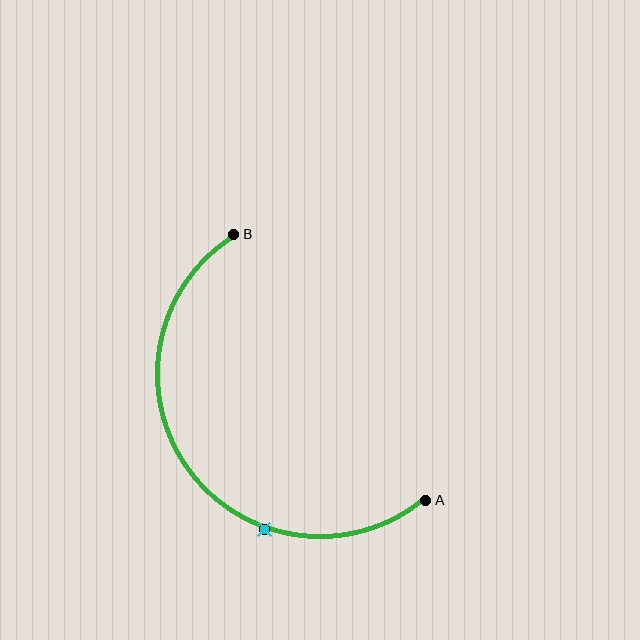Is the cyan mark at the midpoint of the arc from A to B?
No. The cyan mark lies on the arc but is closer to endpoint A. The arc midpoint would be at the point on the curve equidistant along the arc from both A and B.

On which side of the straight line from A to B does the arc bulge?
The arc bulges below and to the left of the straight line connecting A and B.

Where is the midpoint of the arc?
The arc midpoint is the point on the curve farthest from the straight line joining A and B. It sits below and to the left of that line.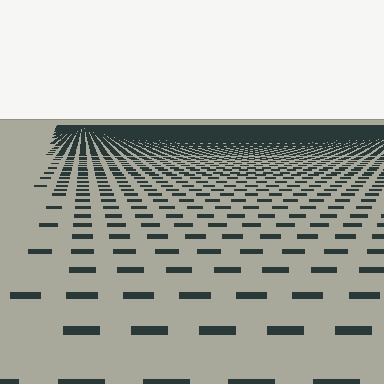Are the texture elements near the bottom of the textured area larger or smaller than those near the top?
Larger. Near the bottom, elements are closer to the viewer and appear at a bigger on-screen size.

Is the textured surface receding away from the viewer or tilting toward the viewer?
The surface is receding away from the viewer. Texture elements get smaller and denser toward the top.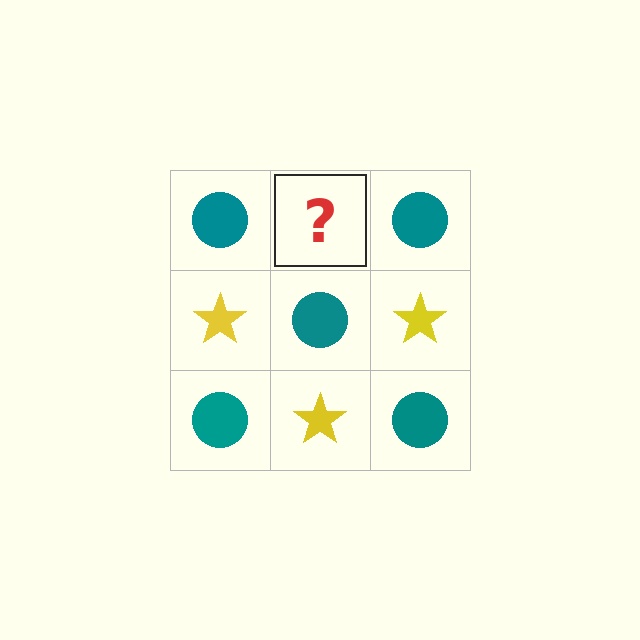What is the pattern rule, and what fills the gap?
The rule is that it alternates teal circle and yellow star in a checkerboard pattern. The gap should be filled with a yellow star.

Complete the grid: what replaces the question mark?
The question mark should be replaced with a yellow star.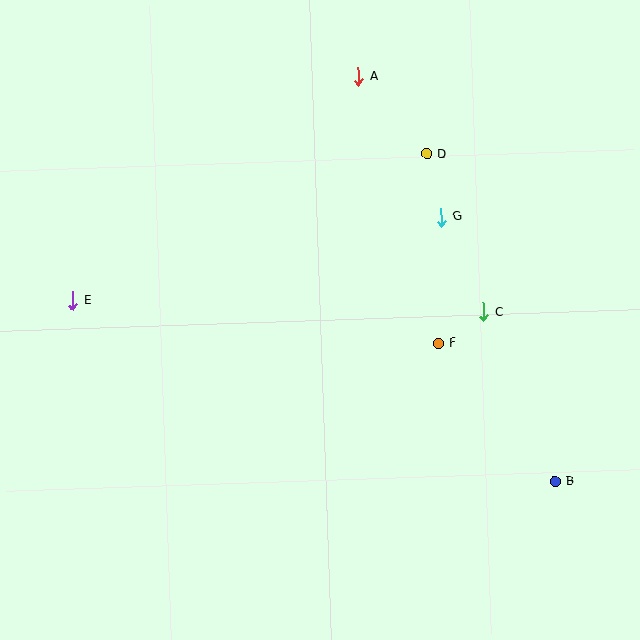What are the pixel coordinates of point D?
Point D is at (427, 154).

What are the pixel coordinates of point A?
Point A is at (359, 76).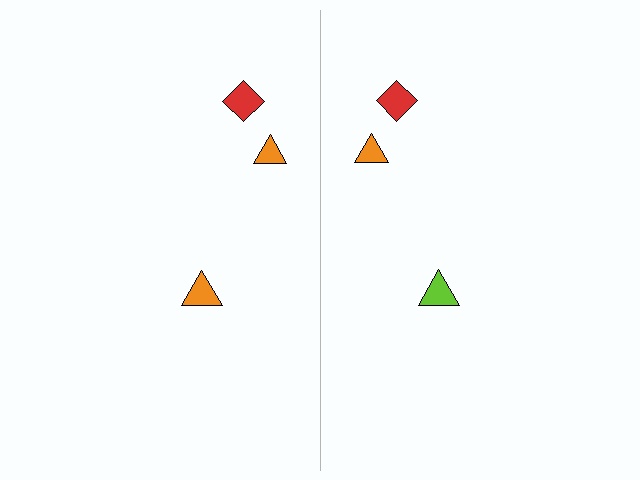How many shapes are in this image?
There are 6 shapes in this image.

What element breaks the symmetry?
The lime triangle on the right side breaks the symmetry — its mirror counterpart is orange.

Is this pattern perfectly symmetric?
No, the pattern is not perfectly symmetric. The lime triangle on the right side breaks the symmetry — its mirror counterpart is orange.